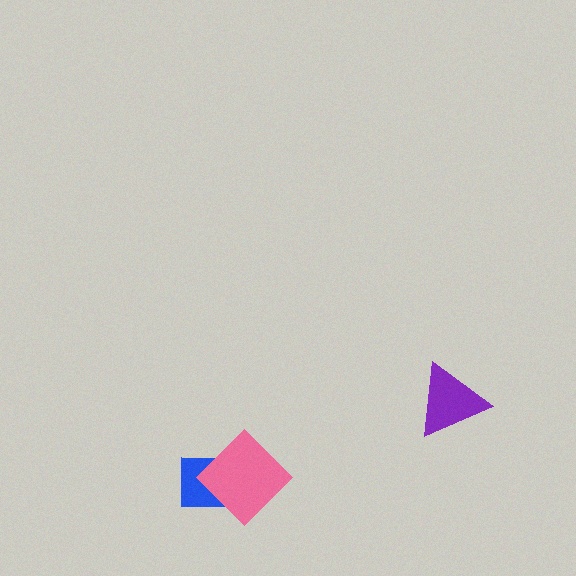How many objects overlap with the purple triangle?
0 objects overlap with the purple triangle.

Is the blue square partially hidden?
Yes, it is partially covered by another shape.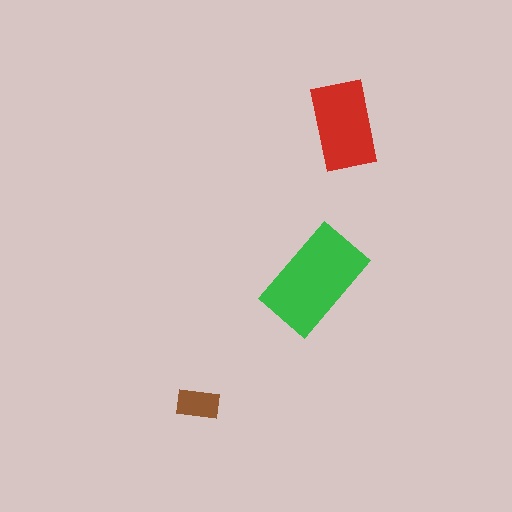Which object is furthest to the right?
The red rectangle is rightmost.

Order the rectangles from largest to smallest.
the green one, the red one, the brown one.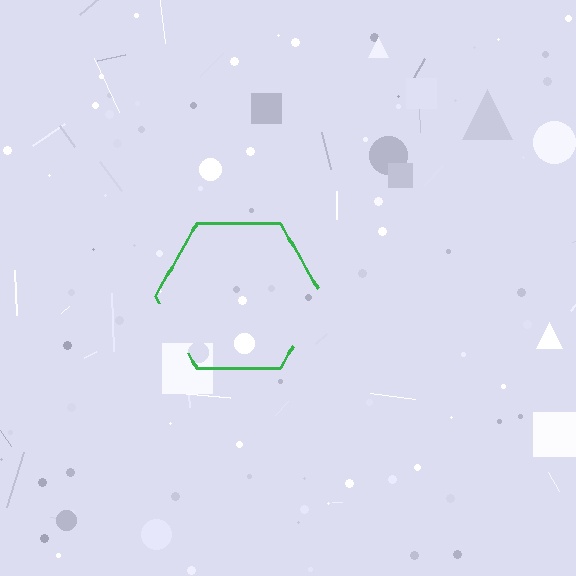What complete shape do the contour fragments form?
The contour fragments form a hexagon.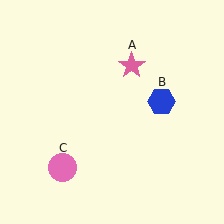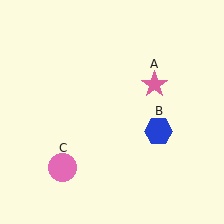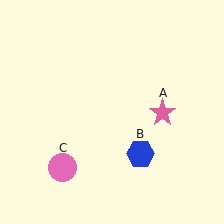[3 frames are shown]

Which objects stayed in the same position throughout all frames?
Pink circle (object C) remained stationary.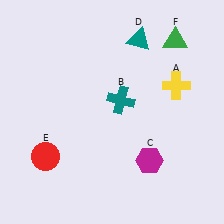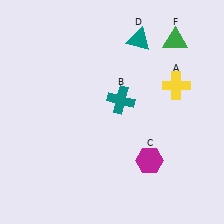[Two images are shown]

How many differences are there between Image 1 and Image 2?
There is 1 difference between the two images.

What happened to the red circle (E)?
The red circle (E) was removed in Image 2. It was in the bottom-left area of Image 1.